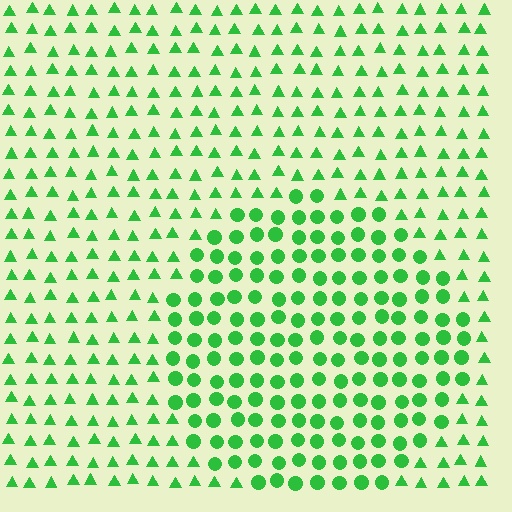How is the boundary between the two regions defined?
The boundary is defined by a change in element shape: circles inside vs. triangles outside. All elements share the same color and spacing.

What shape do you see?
I see a circle.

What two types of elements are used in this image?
The image uses circles inside the circle region and triangles outside it.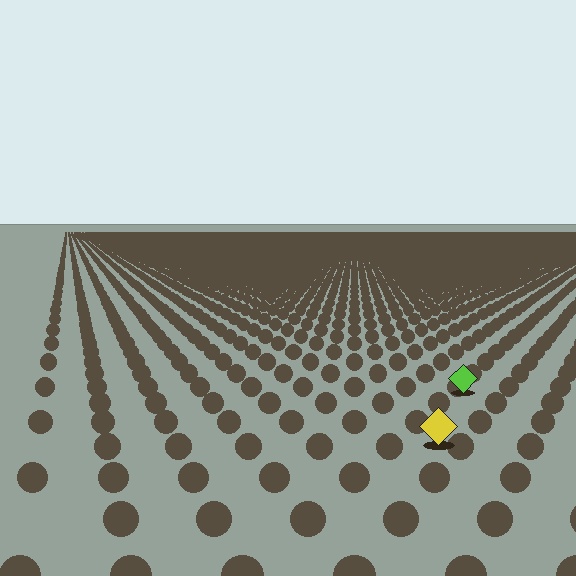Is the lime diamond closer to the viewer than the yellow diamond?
No. The yellow diamond is closer — you can tell from the texture gradient: the ground texture is coarser near it.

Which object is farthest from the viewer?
The lime diamond is farthest from the viewer. It appears smaller and the ground texture around it is denser.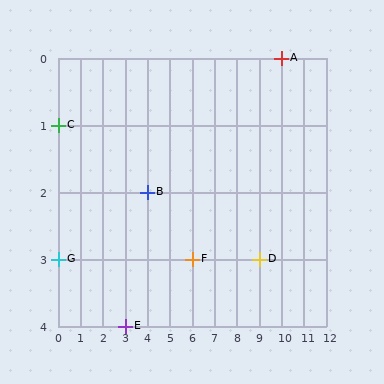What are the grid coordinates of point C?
Point C is at grid coordinates (0, 1).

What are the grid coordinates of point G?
Point G is at grid coordinates (0, 3).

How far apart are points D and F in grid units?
Points D and F are 3 columns apart.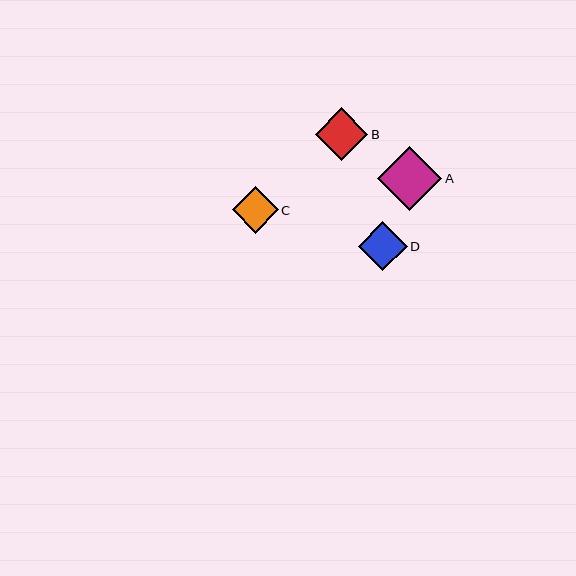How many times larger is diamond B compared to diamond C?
Diamond B is approximately 1.1 times the size of diamond C.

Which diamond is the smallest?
Diamond C is the smallest with a size of approximately 46 pixels.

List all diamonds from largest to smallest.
From largest to smallest: A, B, D, C.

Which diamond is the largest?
Diamond A is the largest with a size of approximately 64 pixels.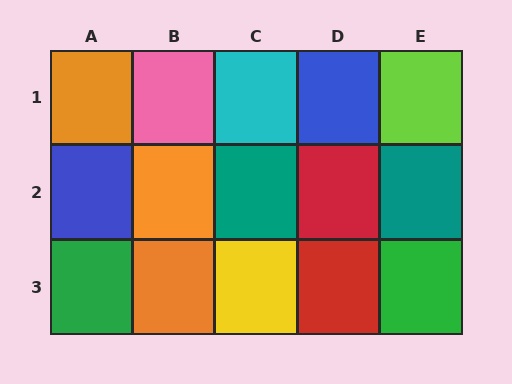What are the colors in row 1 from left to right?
Orange, pink, cyan, blue, lime.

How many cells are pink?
1 cell is pink.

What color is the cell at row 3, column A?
Green.